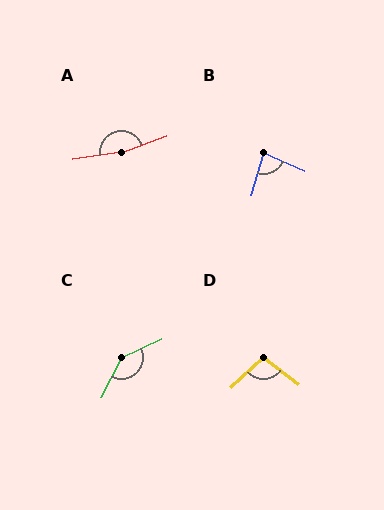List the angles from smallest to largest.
B (82°), D (100°), C (142°), A (168°).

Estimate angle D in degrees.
Approximately 100 degrees.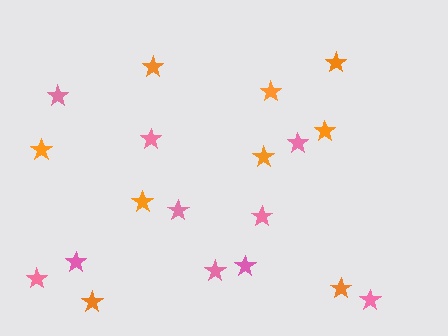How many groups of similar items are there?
There are 2 groups: one group of orange stars (9) and one group of pink stars (10).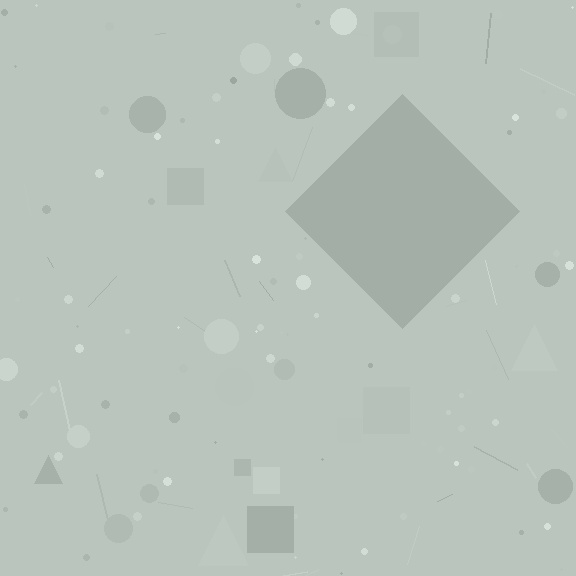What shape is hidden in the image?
A diamond is hidden in the image.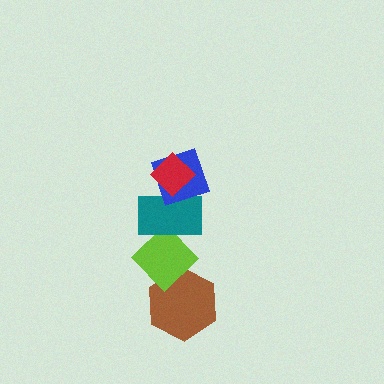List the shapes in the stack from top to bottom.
From top to bottom: the red diamond, the blue diamond, the teal rectangle, the lime diamond, the brown hexagon.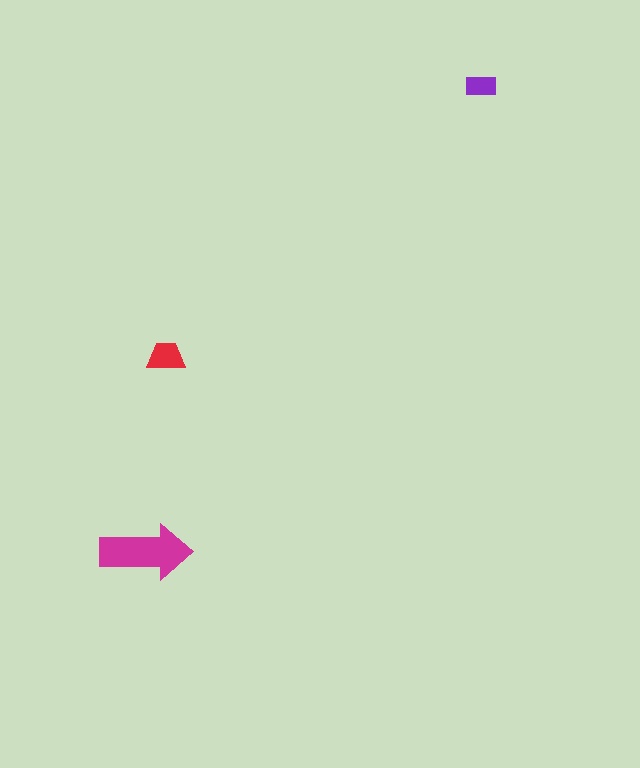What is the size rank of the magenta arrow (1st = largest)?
1st.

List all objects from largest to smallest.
The magenta arrow, the red trapezoid, the purple rectangle.